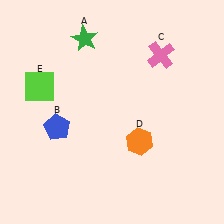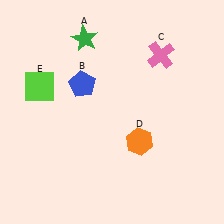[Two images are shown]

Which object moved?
The blue pentagon (B) moved up.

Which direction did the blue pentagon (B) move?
The blue pentagon (B) moved up.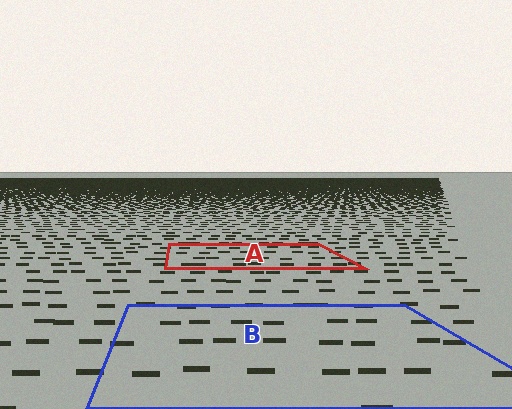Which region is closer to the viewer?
Region B is closer. The texture elements there are larger and more spread out.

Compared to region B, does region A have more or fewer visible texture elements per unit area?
Region A has more texture elements per unit area — they are packed more densely because it is farther away.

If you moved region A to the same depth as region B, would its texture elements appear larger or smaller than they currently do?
They would appear larger. At a closer depth, the same texture elements are projected at a bigger on-screen size.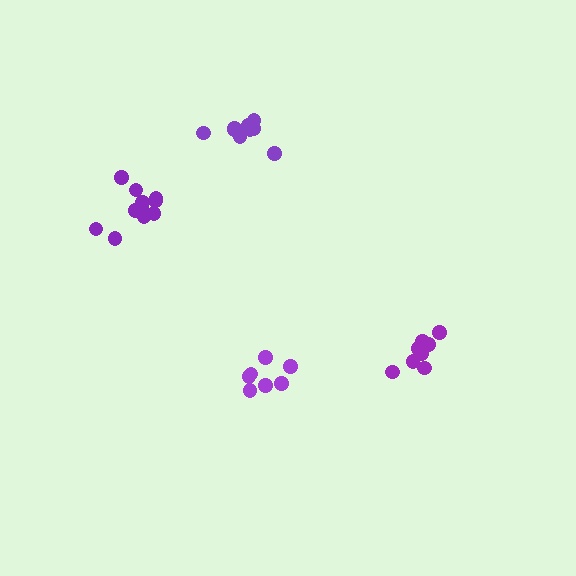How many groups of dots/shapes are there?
There are 4 groups.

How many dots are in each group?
Group 1: 11 dots, Group 2: 8 dots, Group 3: 7 dots, Group 4: 11 dots (37 total).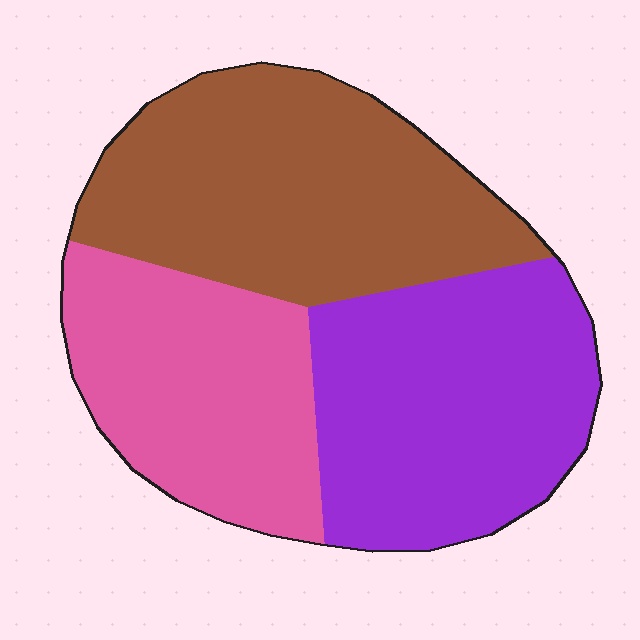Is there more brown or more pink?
Brown.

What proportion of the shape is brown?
Brown takes up about three eighths (3/8) of the shape.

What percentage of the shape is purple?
Purple covers 35% of the shape.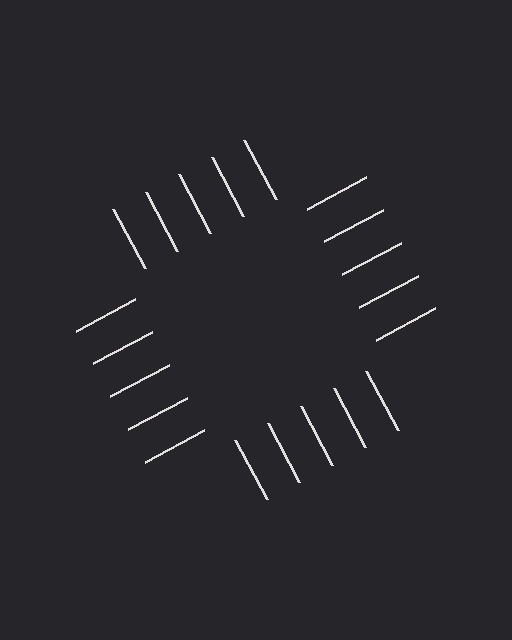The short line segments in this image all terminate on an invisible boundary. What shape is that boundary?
An illusory square — the line segments terminate on its edges but no continuous stroke is drawn.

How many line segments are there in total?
20 — 5 along each of the 4 edges.